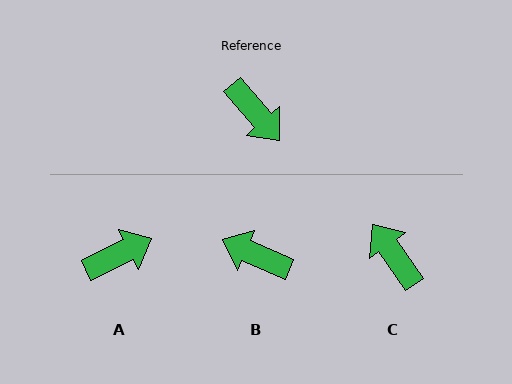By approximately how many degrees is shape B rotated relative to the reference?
Approximately 154 degrees clockwise.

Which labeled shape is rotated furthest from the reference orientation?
C, about 174 degrees away.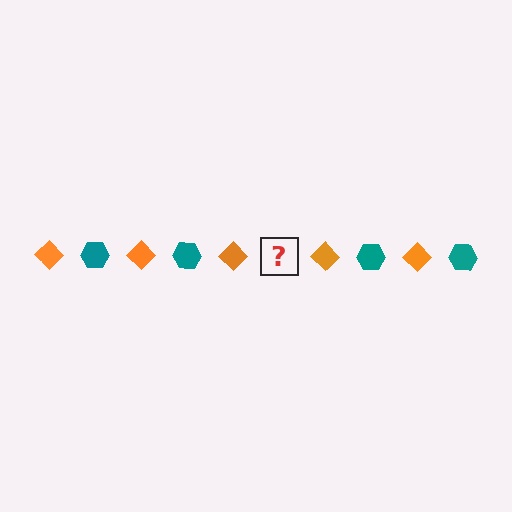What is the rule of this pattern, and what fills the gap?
The rule is that the pattern alternates between orange diamond and teal hexagon. The gap should be filled with a teal hexagon.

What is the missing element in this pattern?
The missing element is a teal hexagon.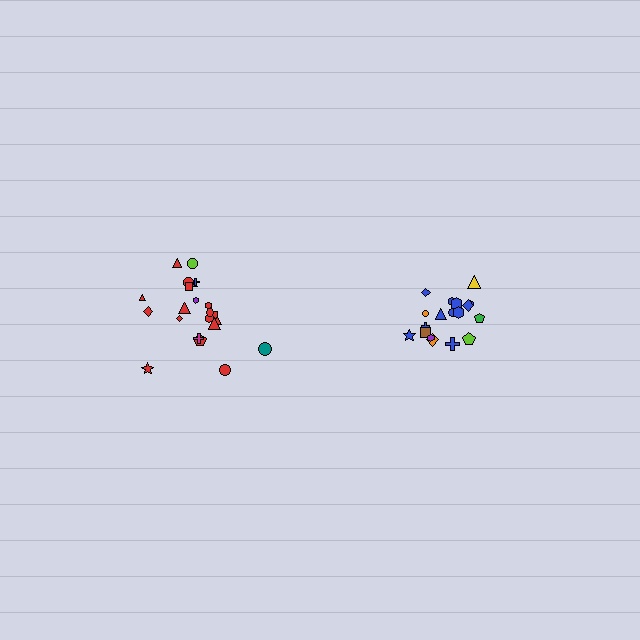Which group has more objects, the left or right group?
The left group.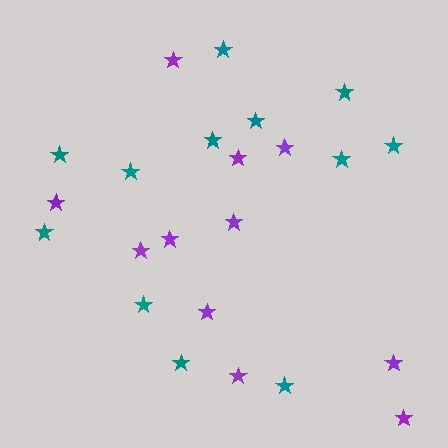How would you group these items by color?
There are 2 groups: one group of purple stars (11) and one group of teal stars (12).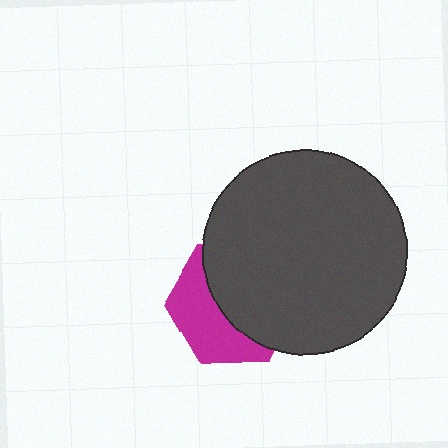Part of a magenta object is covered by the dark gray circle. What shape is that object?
It is a hexagon.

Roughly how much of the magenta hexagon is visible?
A small part of it is visible (roughly 42%).